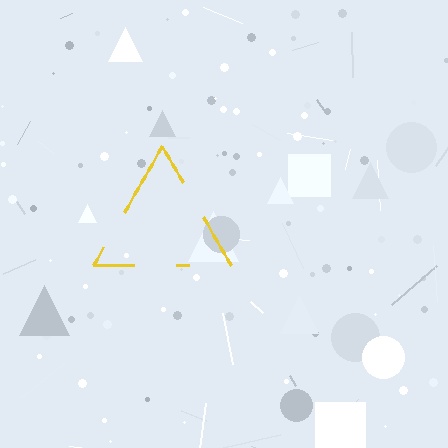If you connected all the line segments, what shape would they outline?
They would outline a triangle.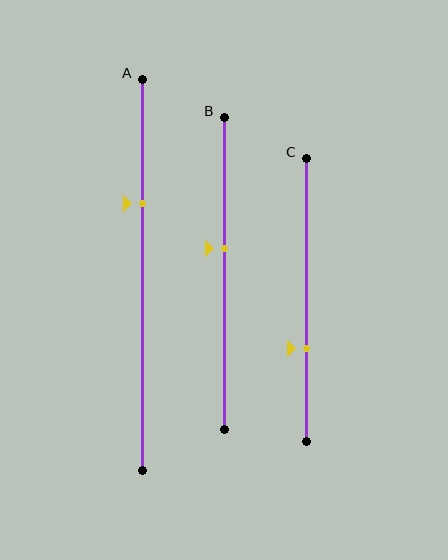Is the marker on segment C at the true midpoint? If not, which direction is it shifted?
No, the marker on segment C is shifted downward by about 17% of the segment length.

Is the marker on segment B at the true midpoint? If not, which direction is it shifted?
No, the marker on segment B is shifted upward by about 8% of the segment length.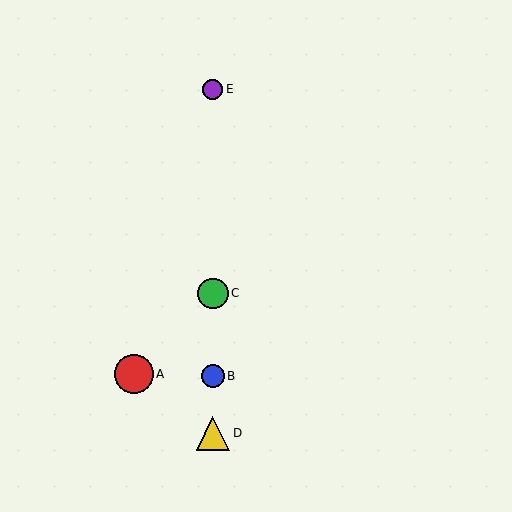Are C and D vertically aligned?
Yes, both are at x≈213.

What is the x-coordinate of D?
Object D is at x≈213.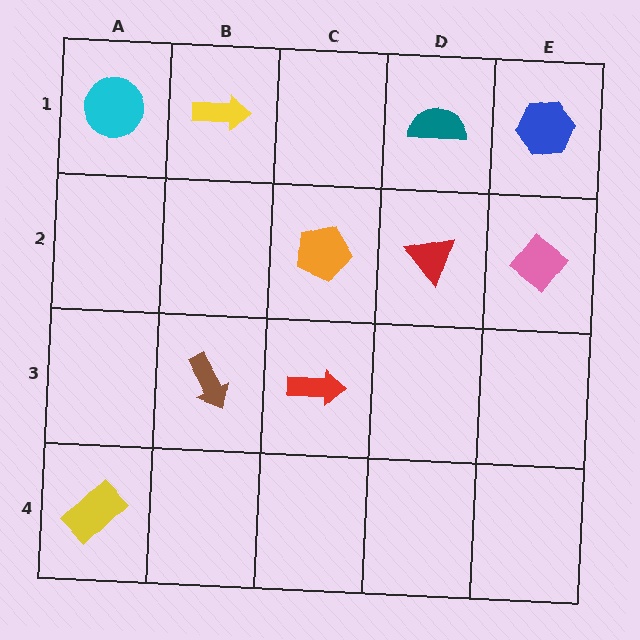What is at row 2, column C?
An orange pentagon.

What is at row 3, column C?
A red arrow.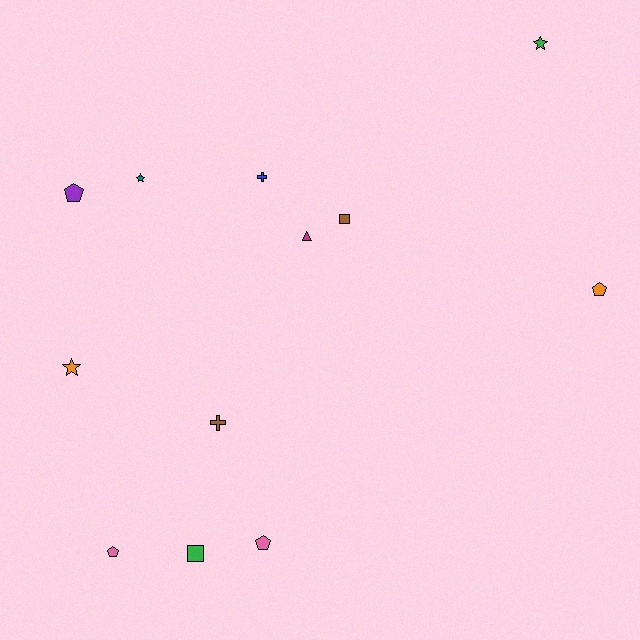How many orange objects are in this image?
There are 2 orange objects.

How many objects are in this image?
There are 12 objects.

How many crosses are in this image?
There are 2 crosses.